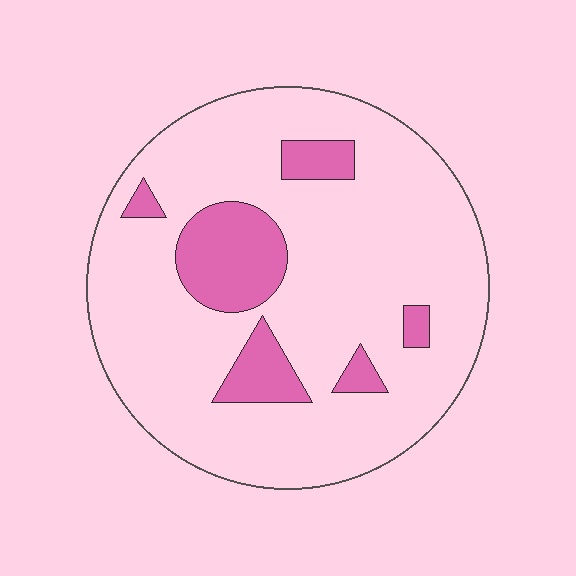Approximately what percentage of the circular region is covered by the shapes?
Approximately 15%.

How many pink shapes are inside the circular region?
6.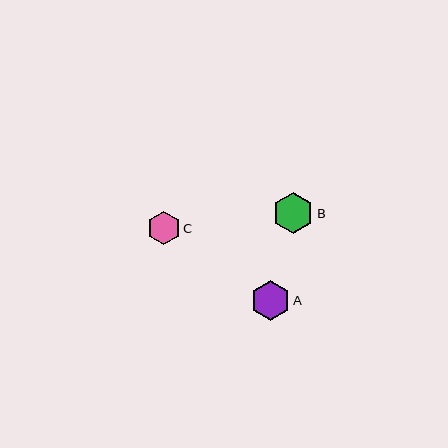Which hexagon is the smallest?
Hexagon C is the smallest with a size of approximately 33 pixels.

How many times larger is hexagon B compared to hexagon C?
Hexagon B is approximately 1.2 times the size of hexagon C.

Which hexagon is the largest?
Hexagon B is the largest with a size of approximately 41 pixels.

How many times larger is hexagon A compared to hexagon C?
Hexagon A is approximately 1.2 times the size of hexagon C.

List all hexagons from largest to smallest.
From largest to smallest: B, A, C.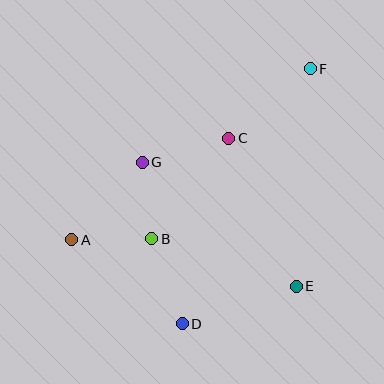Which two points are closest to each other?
Points B and G are closest to each other.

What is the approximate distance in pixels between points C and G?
The distance between C and G is approximately 90 pixels.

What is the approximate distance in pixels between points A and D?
The distance between A and D is approximately 139 pixels.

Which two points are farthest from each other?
Points A and F are farthest from each other.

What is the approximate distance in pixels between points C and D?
The distance between C and D is approximately 191 pixels.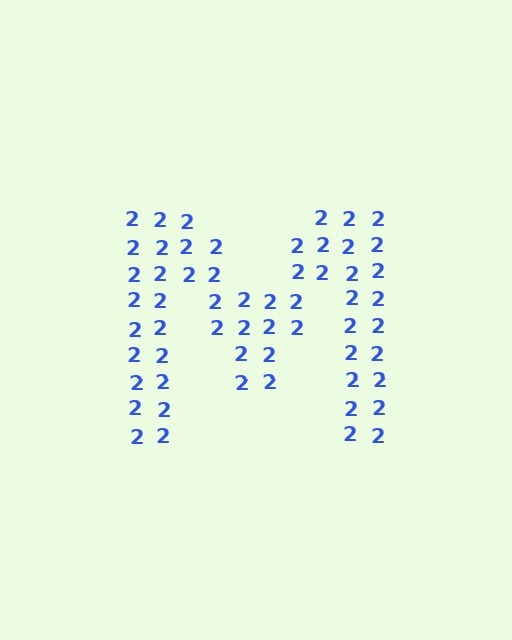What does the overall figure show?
The overall figure shows the letter M.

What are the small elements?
The small elements are digit 2's.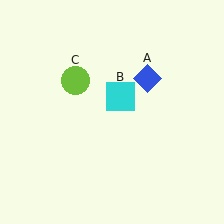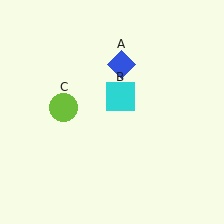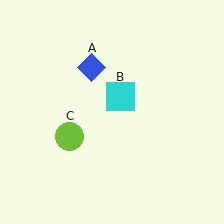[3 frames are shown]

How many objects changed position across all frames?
2 objects changed position: blue diamond (object A), lime circle (object C).